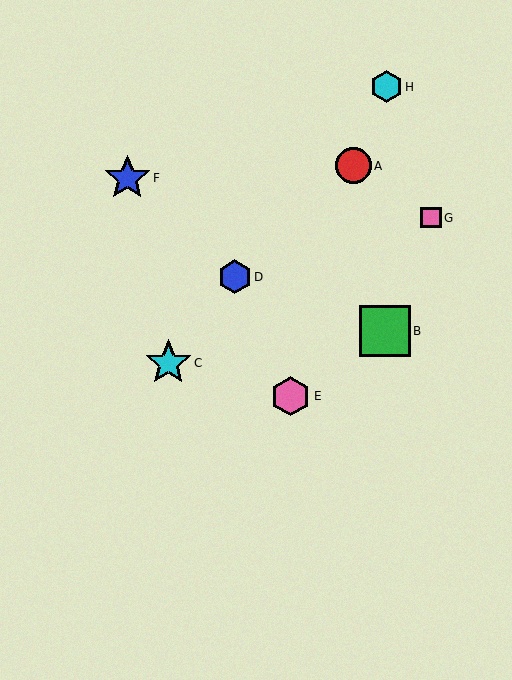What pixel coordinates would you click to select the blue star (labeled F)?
Click at (127, 178) to select the blue star F.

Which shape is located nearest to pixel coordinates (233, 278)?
The blue hexagon (labeled D) at (235, 277) is nearest to that location.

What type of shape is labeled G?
Shape G is a pink square.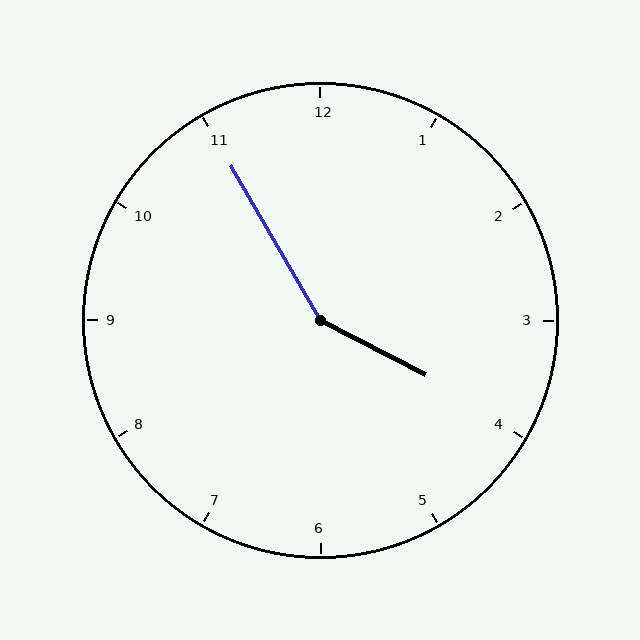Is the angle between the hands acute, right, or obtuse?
It is obtuse.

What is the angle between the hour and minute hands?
Approximately 148 degrees.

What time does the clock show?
3:55.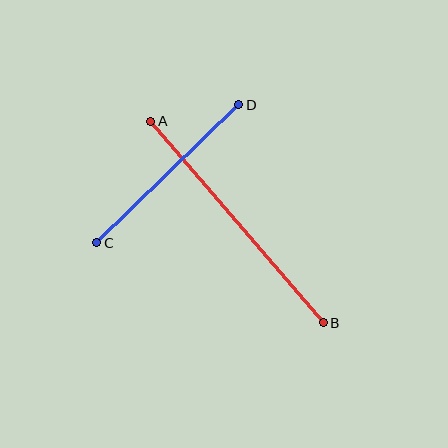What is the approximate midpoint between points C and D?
The midpoint is at approximately (168, 174) pixels.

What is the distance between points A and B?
The distance is approximately 265 pixels.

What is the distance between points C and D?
The distance is approximately 198 pixels.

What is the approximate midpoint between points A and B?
The midpoint is at approximately (237, 222) pixels.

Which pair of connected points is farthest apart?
Points A and B are farthest apart.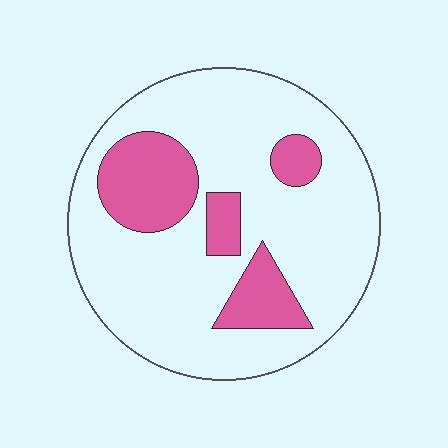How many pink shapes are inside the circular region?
4.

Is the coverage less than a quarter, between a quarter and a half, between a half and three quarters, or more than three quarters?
Less than a quarter.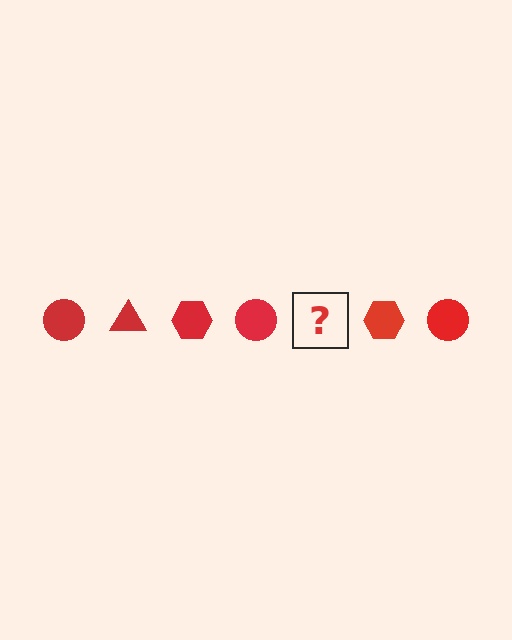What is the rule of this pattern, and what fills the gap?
The rule is that the pattern cycles through circle, triangle, hexagon shapes in red. The gap should be filled with a red triangle.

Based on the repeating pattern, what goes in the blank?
The blank should be a red triangle.